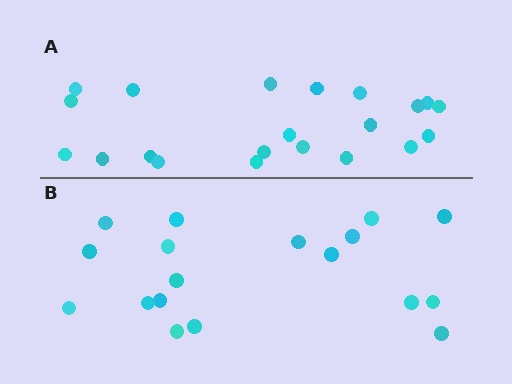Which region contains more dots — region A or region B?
Region A (the top region) has more dots.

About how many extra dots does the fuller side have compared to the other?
Region A has just a few more — roughly 2 or 3 more dots than region B.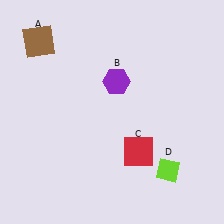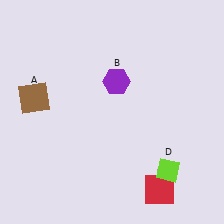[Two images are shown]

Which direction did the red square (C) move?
The red square (C) moved down.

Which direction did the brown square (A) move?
The brown square (A) moved down.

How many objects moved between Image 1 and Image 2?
2 objects moved between the two images.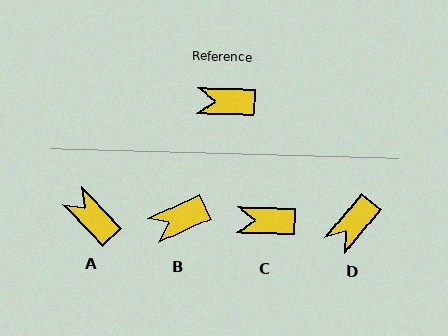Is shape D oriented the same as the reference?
No, it is off by about 51 degrees.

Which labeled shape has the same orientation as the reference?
C.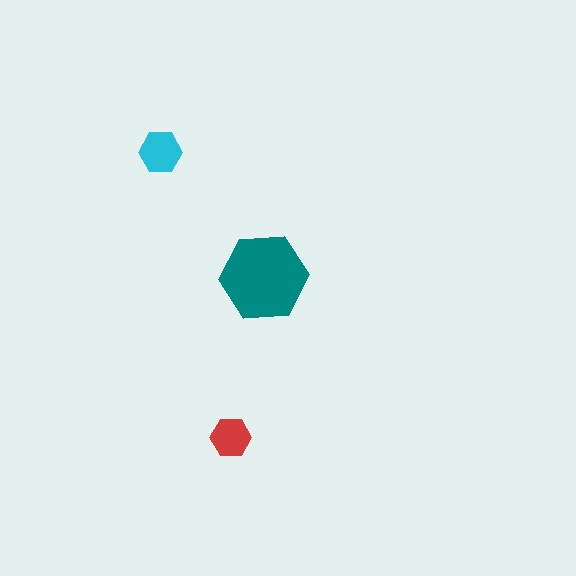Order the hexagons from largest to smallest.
the teal one, the cyan one, the red one.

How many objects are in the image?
There are 3 objects in the image.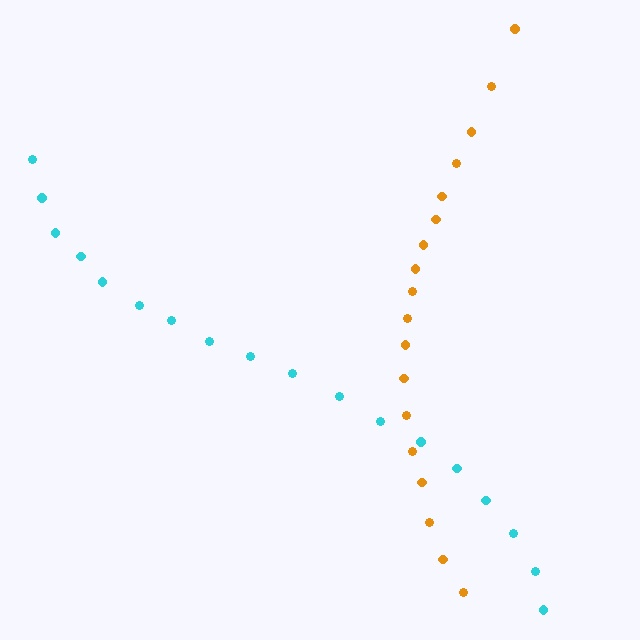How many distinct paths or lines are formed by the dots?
There are 2 distinct paths.